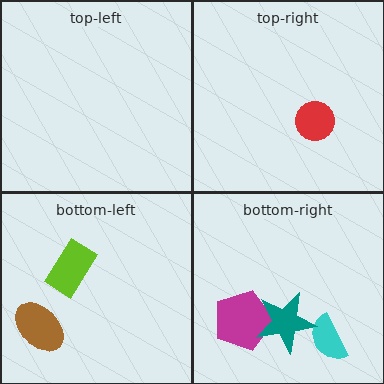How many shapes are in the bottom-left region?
2.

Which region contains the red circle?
The top-right region.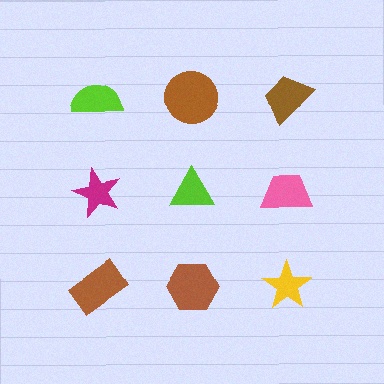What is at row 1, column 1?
A lime semicircle.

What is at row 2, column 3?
A pink trapezoid.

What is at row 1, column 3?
A brown trapezoid.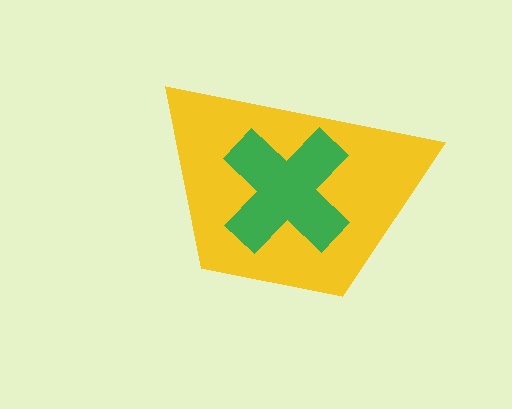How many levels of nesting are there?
2.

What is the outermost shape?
The yellow trapezoid.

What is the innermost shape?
The green cross.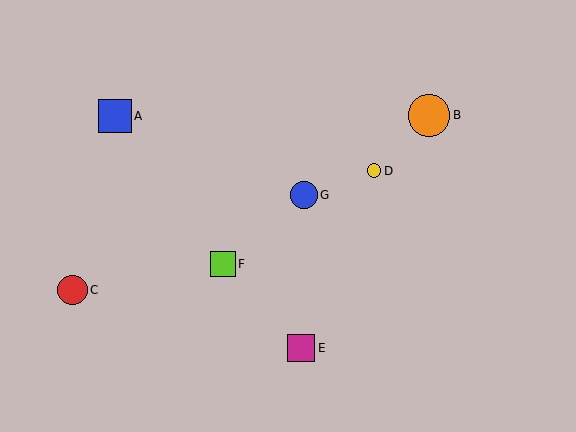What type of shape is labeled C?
Shape C is a red circle.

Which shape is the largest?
The orange circle (labeled B) is the largest.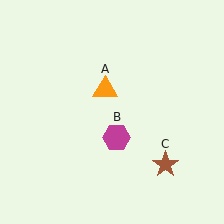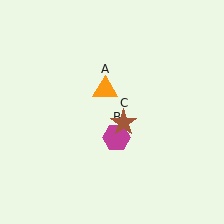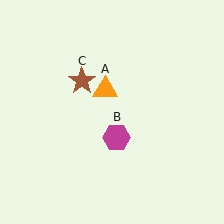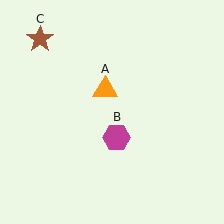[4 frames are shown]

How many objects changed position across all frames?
1 object changed position: brown star (object C).